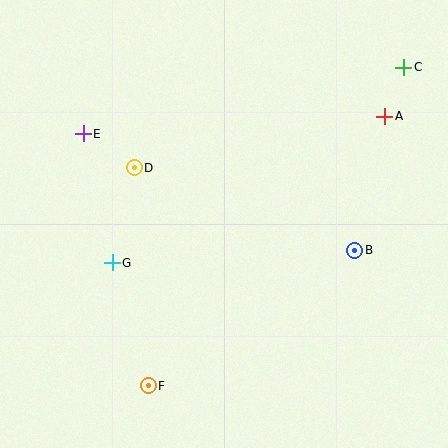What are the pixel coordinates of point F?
Point F is at (148, 386).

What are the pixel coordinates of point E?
Point E is at (83, 134).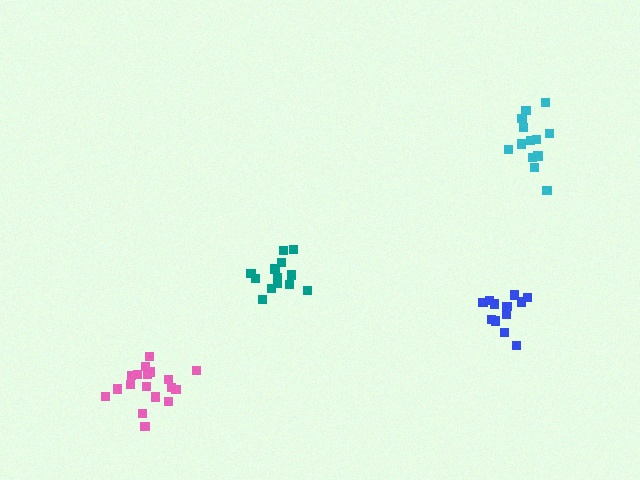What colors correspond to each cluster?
The clusters are colored: teal, pink, blue, cyan.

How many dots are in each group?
Group 1: 13 dots, Group 2: 18 dots, Group 3: 13 dots, Group 4: 13 dots (57 total).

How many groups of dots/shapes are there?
There are 4 groups.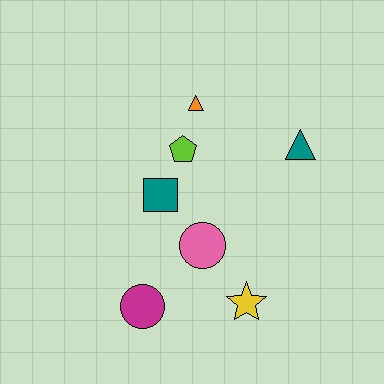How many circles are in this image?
There are 2 circles.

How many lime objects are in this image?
There is 1 lime object.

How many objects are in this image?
There are 7 objects.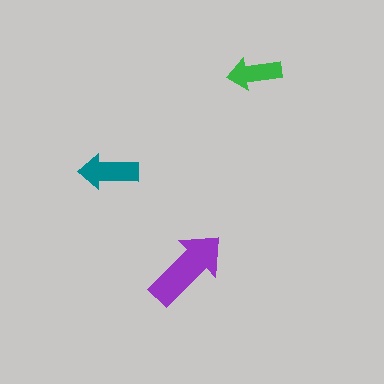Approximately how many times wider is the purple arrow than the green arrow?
About 1.5 times wider.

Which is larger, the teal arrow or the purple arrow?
The purple one.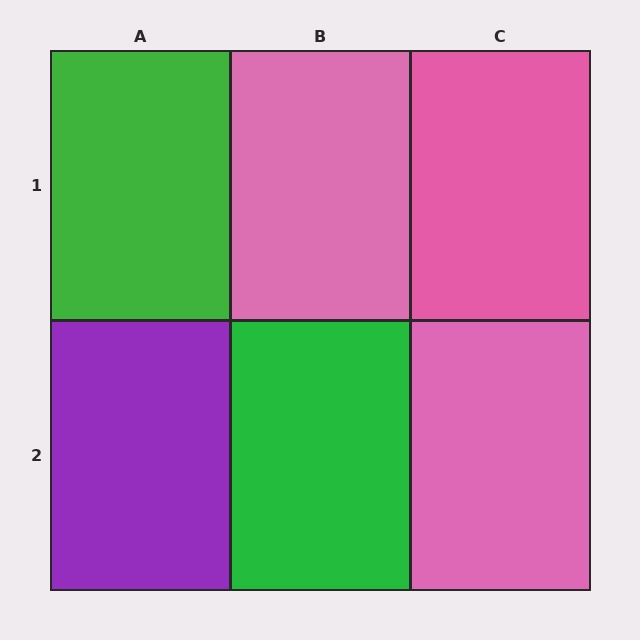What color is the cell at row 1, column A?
Green.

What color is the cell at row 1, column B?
Pink.